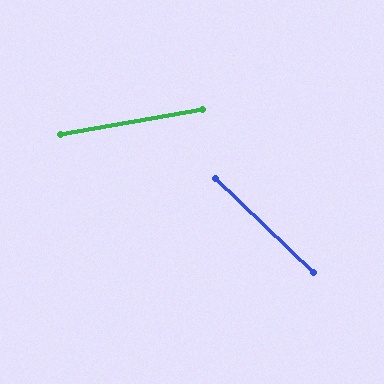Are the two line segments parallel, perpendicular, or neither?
Neither parallel nor perpendicular — they differ by about 54°.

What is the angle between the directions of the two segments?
Approximately 54 degrees.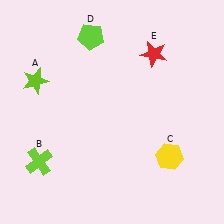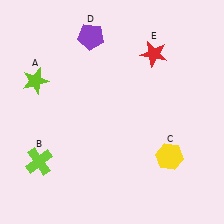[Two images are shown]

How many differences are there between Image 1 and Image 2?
There is 1 difference between the two images.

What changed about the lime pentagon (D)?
In Image 1, D is lime. In Image 2, it changed to purple.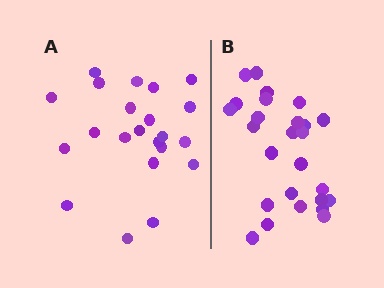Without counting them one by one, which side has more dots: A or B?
Region B (the right region) has more dots.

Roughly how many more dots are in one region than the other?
Region B has about 4 more dots than region A.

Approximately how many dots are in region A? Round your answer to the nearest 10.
About 20 dots. (The exact count is 22, which rounds to 20.)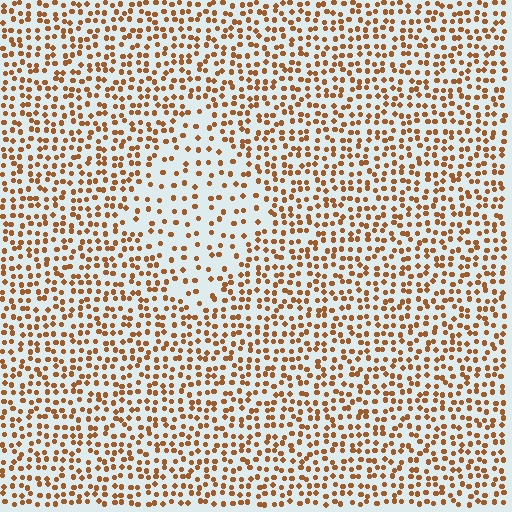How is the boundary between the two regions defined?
The boundary is defined by a change in element density (approximately 2.0x ratio). All elements are the same color, size, and shape.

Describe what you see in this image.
The image contains small brown elements arranged at two different densities. A diamond-shaped region is visible where the elements are less densely packed than the surrounding area.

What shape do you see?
I see a diamond.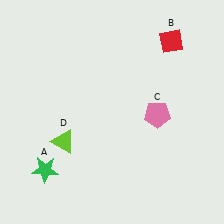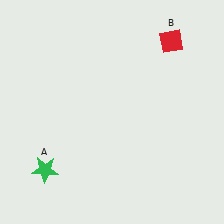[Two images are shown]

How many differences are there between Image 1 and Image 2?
There are 2 differences between the two images.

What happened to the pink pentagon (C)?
The pink pentagon (C) was removed in Image 2. It was in the bottom-right area of Image 1.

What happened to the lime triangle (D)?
The lime triangle (D) was removed in Image 2. It was in the bottom-left area of Image 1.